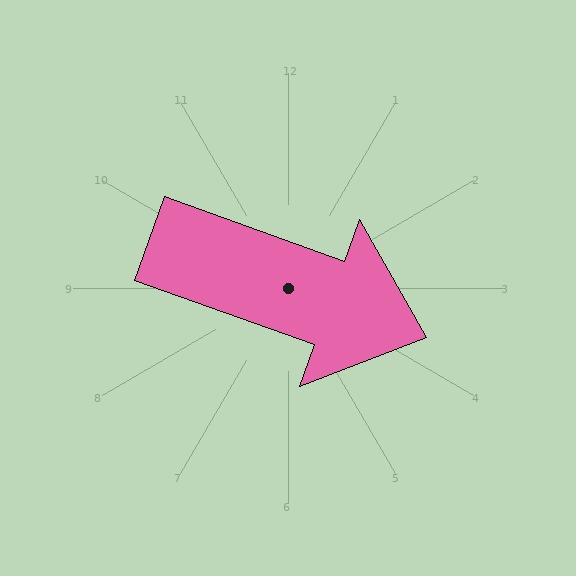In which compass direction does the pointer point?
East.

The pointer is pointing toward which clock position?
Roughly 4 o'clock.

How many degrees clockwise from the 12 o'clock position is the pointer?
Approximately 110 degrees.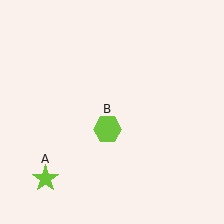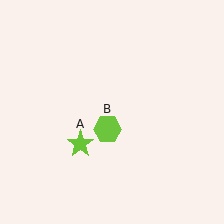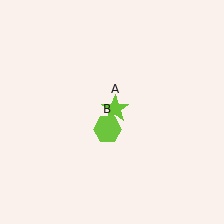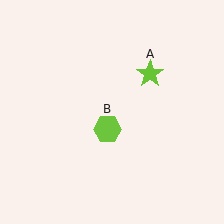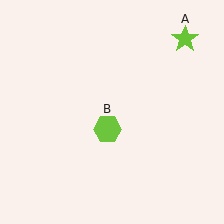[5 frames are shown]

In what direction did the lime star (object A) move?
The lime star (object A) moved up and to the right.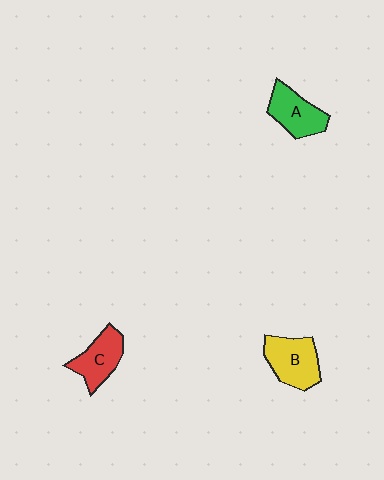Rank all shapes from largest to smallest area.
From largest to smallest: B (yellow), A (green), C (red).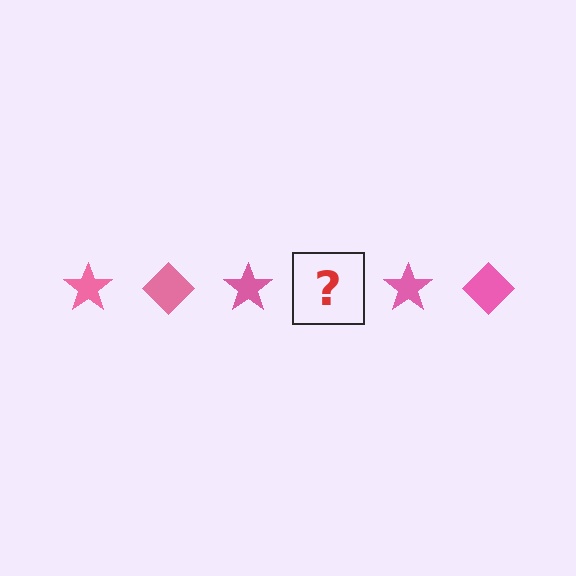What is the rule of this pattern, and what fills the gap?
The rule is that the pattern cycles through star, diamond shapes in pink. The gap should be filled with a pink diamond.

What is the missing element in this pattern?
The missing element is a pink diamond.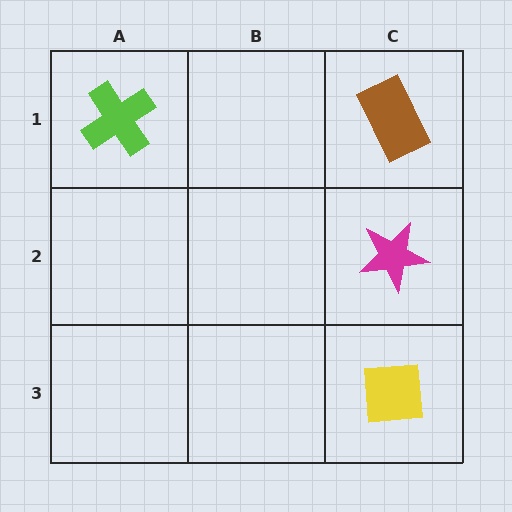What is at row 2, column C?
A magenta star.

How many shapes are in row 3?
1 shape.